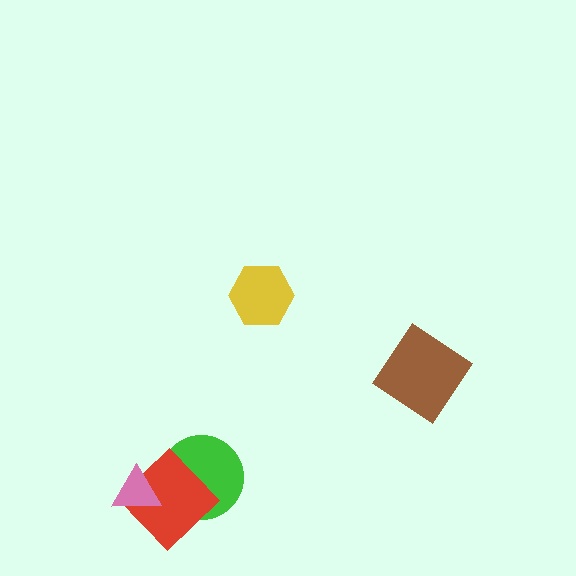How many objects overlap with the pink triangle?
1 object overlaps with the pink triangle.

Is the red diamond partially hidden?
Yes, it is partially covered by another shape.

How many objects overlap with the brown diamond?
0 objects overlap with the brown diamond.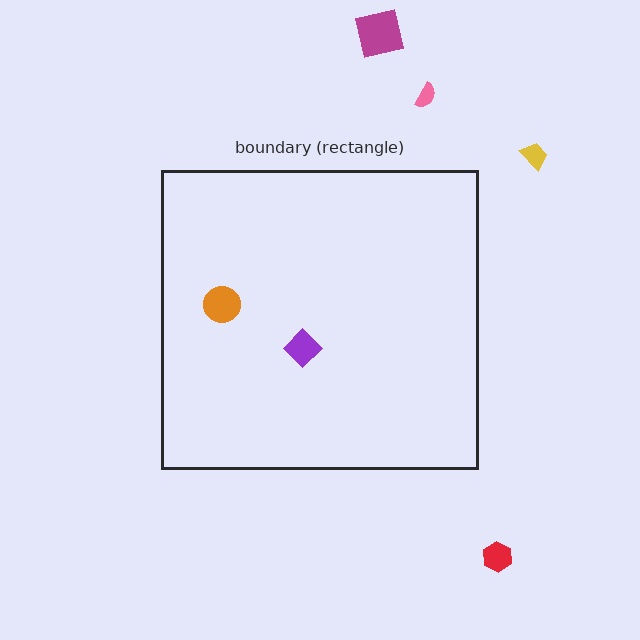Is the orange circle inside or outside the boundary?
Inside.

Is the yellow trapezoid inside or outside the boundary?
Outside.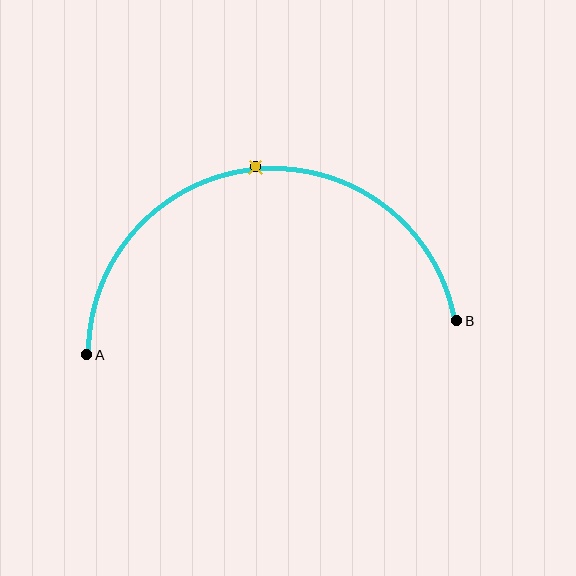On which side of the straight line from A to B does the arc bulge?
The arc bulges above the straight line connecting A and B.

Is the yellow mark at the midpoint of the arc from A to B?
Yes. The yellow mark lies on the arc at equal arc-length from both A and B — it is the arc midpoint.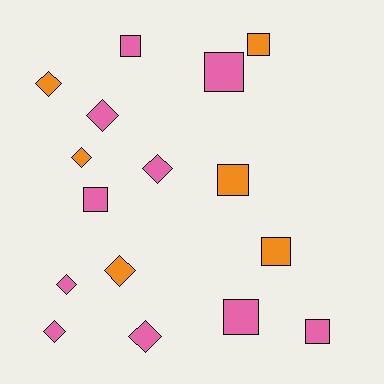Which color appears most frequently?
Pink, with 10 objects.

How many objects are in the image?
There are 16 objects.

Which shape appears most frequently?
Square, with 8 objects.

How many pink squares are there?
There are 5 pink squares.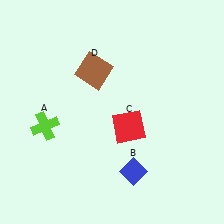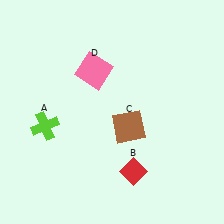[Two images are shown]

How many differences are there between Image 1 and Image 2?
There are 3 differences between the two images.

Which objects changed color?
B changed from blue to red. C changed from red to brown. D changed from brown to pink.